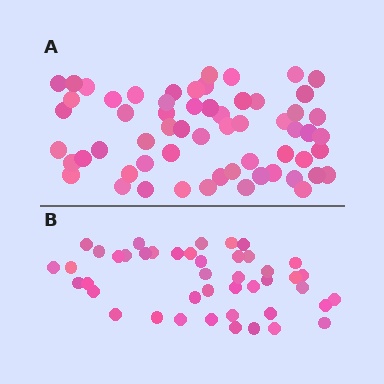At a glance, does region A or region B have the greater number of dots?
Region A (the top region) has more dots.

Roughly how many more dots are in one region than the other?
Region A has approximately 15 more dots than region B.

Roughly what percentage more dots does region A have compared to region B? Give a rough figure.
About 35% more.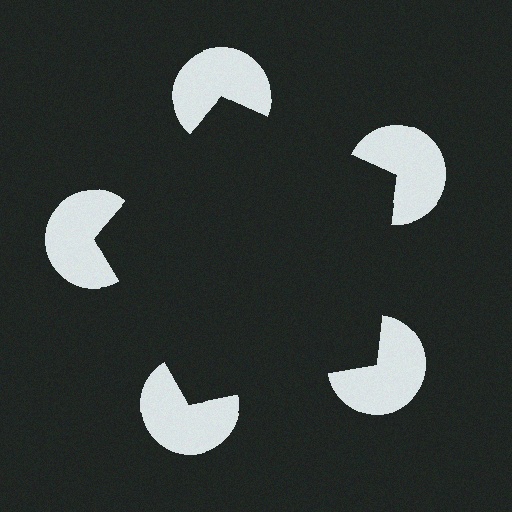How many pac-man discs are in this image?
There are 5 — one at each vertex of the illusory pentagon.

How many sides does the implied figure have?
5 sides.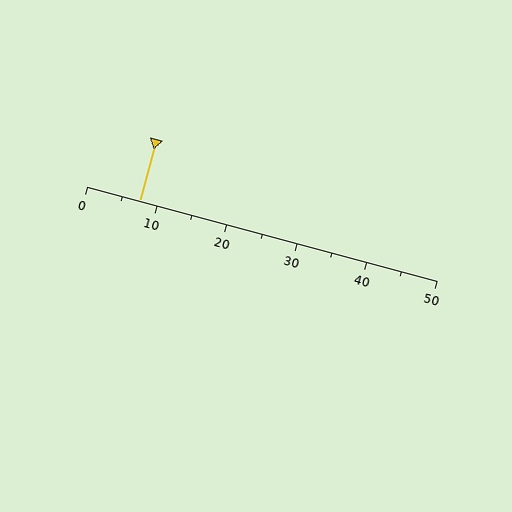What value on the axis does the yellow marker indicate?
The marker indicates approximately 7.5.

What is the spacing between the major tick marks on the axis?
The major ticks are spaced 10 apart.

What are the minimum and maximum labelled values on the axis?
The axis runs from 0 to 50.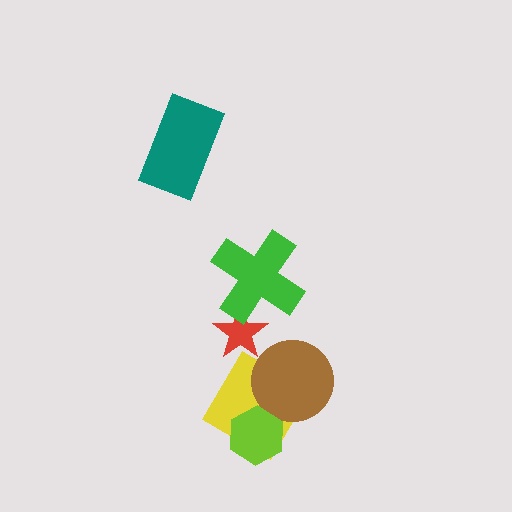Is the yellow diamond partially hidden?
Yes, it is partially covered by another shape.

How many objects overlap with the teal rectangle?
0 objects overlap with the teal rectangle.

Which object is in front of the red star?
The green cross is in front of the red star.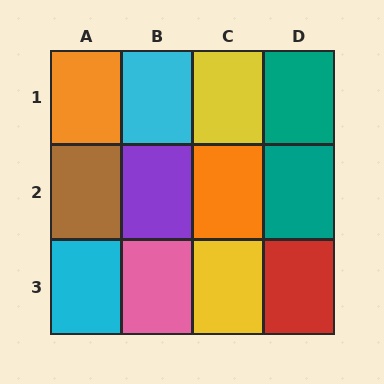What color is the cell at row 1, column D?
Teal.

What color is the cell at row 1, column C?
Yellow.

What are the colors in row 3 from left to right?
Cyan, pink, yellow, red.